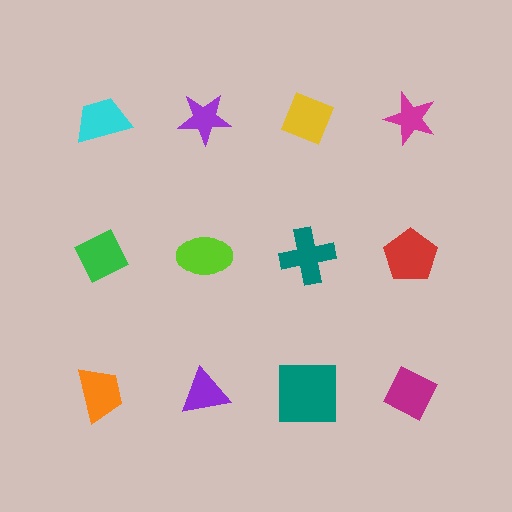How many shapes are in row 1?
4 shapes.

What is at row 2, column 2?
A lime ellipse.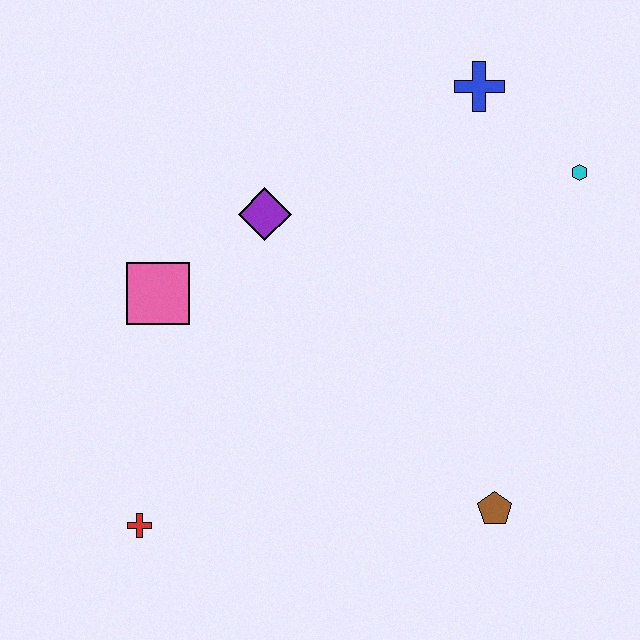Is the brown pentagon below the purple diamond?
Yes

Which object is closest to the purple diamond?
The pink square is closest to the purple diamond.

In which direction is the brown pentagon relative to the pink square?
The brown pentagon is to the right of the pink square.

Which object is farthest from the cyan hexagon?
The red cross is farthest from the cyan hexagon.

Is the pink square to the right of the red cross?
Yes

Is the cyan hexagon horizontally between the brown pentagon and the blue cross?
No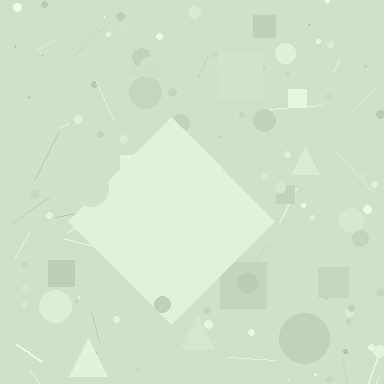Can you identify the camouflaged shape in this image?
The camouflaged shape is a diamond.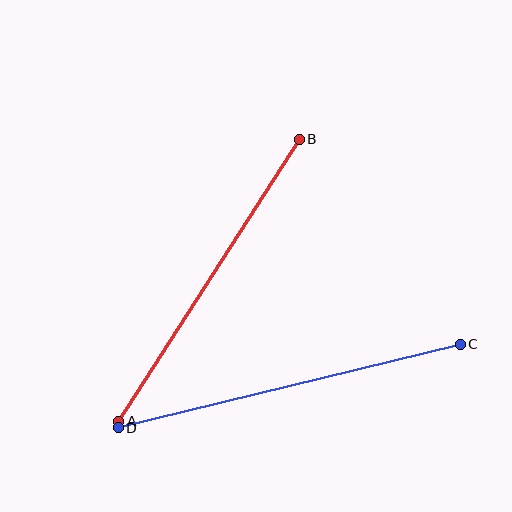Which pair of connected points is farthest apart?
Points C and D are farthest apart.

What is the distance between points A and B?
The distance is approximately 335 pixels.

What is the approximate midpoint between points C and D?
The midpoint is at approximately (289, 386) pixels.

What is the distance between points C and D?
The distance is approximately 352 pixels.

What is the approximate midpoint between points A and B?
The midpoint is at approximately (209, 280) pixels.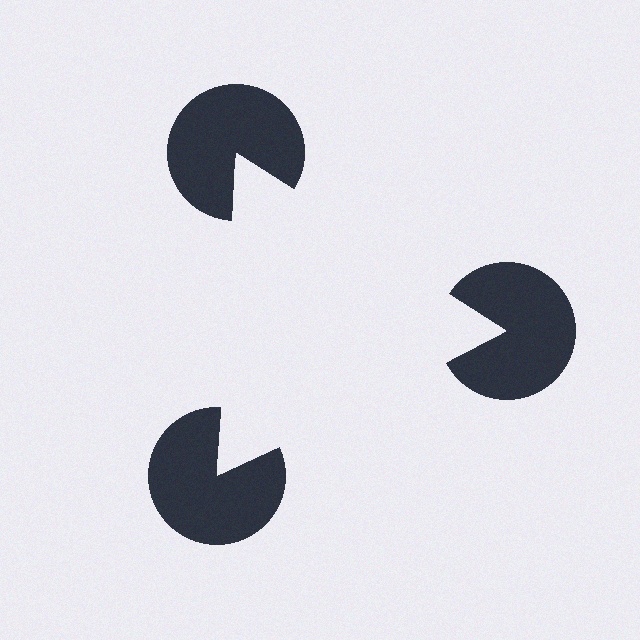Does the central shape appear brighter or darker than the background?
It typically appears slightly brighter than the background, even though no actual brightness change is drawn.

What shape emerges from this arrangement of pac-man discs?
An illusory triangle — its edges are inferred from the aligned wedge cuts in the pac-man discs, not physically drawn.